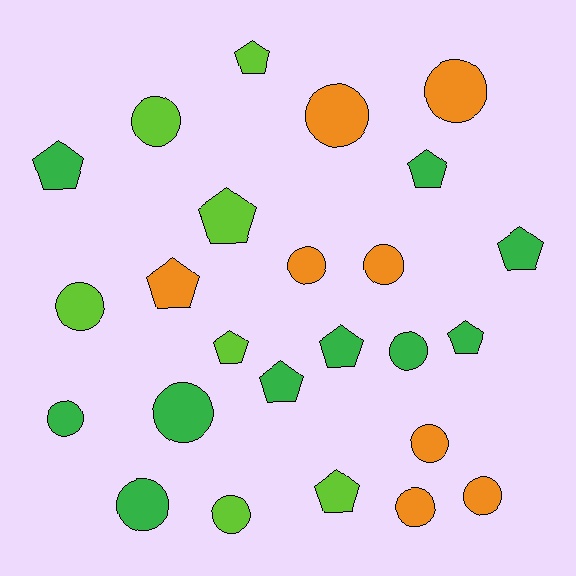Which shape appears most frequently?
Circle, with 14 objects.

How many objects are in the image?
There are 25 objects.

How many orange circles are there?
There are 7 orange circles.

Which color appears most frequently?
Green, with 10 objects.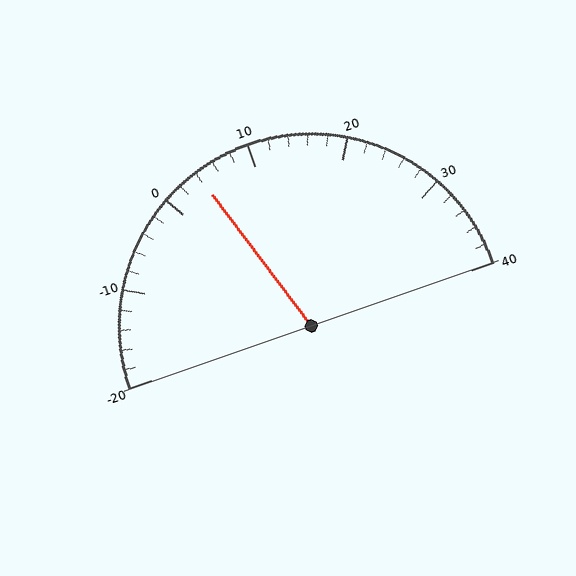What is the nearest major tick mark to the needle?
The nearest major tick mark is 0.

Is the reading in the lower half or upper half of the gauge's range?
The reading is in the lower half of the range (-20 to 40).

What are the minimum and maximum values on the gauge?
The gauge ranges from -20 to 40.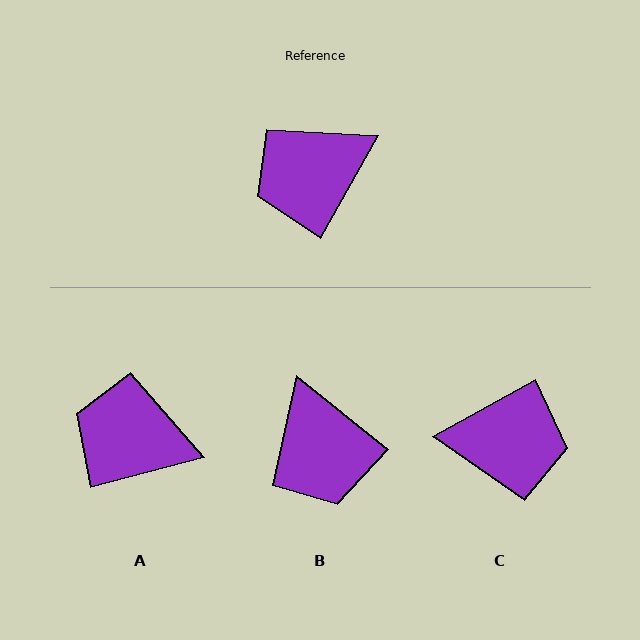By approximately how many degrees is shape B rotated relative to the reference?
Approximately 81 degrees counter-clockwise.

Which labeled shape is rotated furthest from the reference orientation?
C, about 148 degrees away.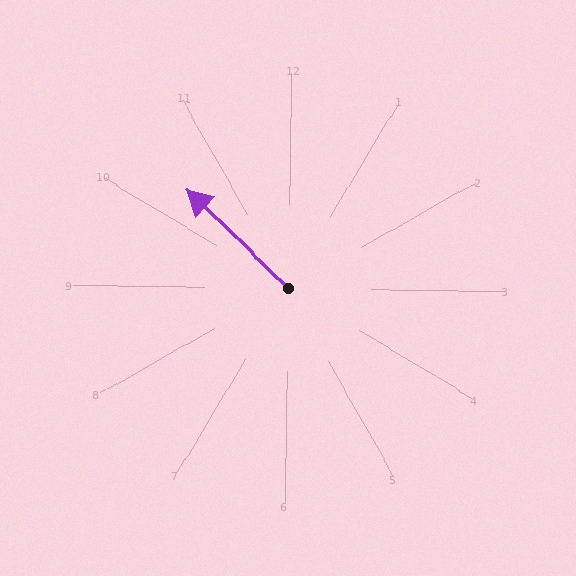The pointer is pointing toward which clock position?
Roughly 10 o'clock.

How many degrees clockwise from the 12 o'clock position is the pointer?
Approximately 314 degrees.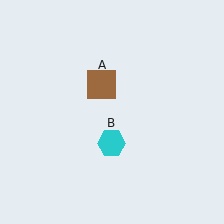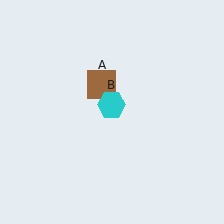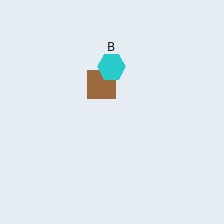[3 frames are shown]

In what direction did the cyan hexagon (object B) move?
The cyan hexagon (object B) moved up.